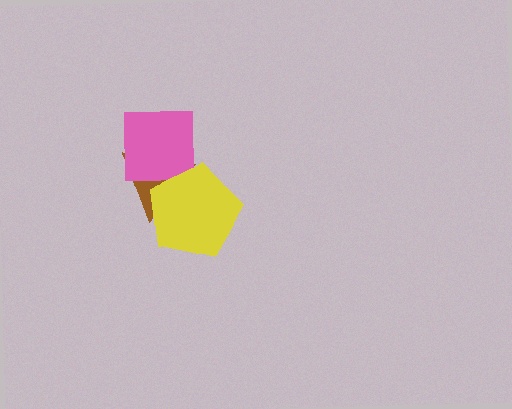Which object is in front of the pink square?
The yellow pentagon is in front of the pink square.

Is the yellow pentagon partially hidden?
No, no other shape covers it.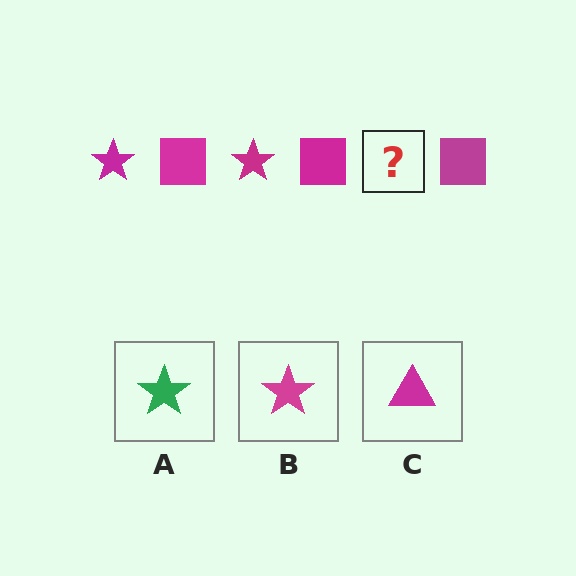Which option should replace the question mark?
Option B.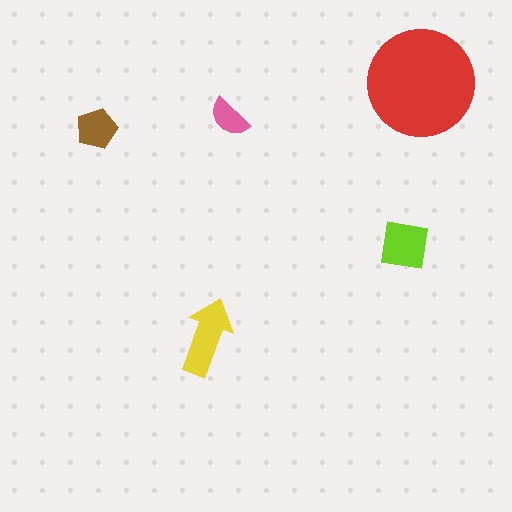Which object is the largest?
The red circle.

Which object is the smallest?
The pink semicircle.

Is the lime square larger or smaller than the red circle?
Smaller.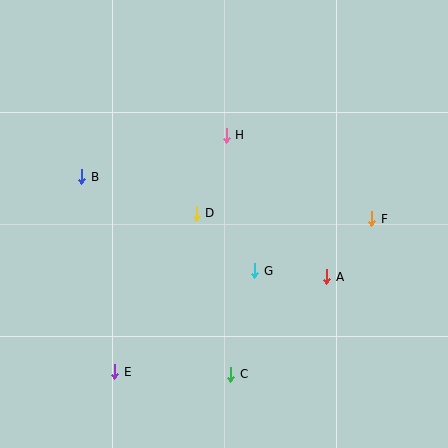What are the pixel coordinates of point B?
Point B is at (82, 177).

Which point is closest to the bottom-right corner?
Point A is closest to the bottom-right corner.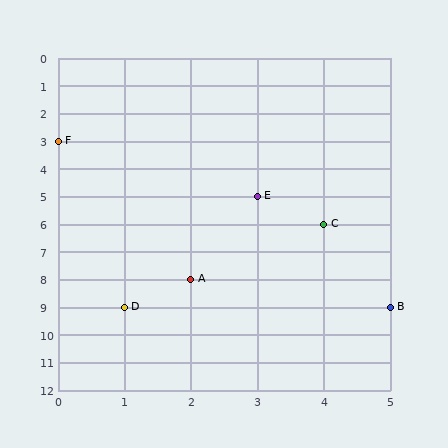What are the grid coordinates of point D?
Point D is at grid coordinates (1, 9).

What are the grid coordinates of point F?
Point F is at grid coordinates (0, 3).